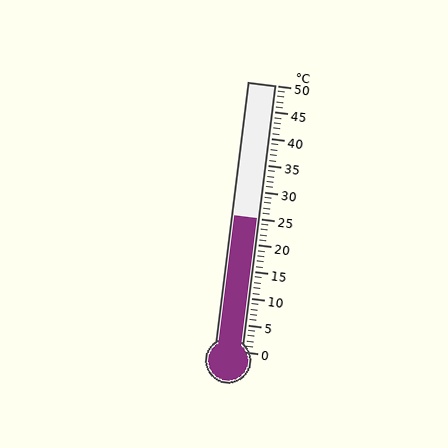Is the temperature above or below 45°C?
The temperature is below 45°C.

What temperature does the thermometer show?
The thermometer shows approximately 25°C.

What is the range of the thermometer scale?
The thermometer scale ranges from 0°C to 50°C.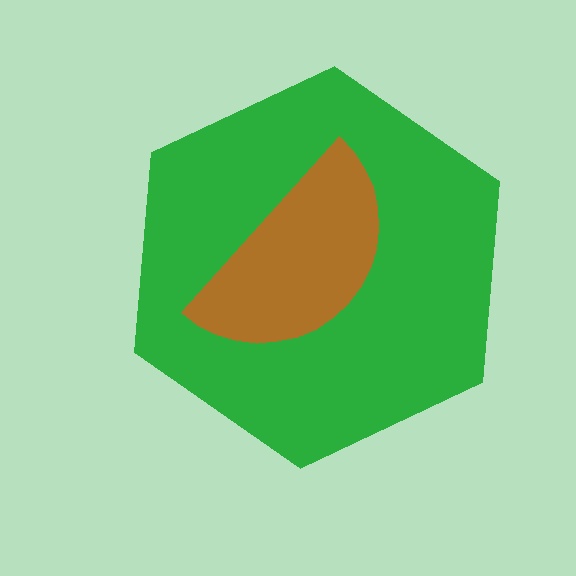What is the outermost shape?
The green hexagon.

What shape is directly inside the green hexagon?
The brown semicircle.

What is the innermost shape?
The brown semicircle.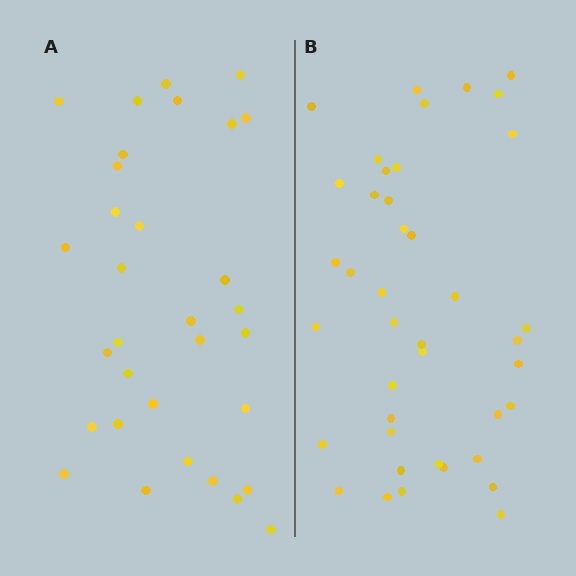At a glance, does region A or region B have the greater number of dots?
Region B (the right region) has more dots.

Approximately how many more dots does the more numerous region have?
Region B has roughly 8 or so more dots than region A.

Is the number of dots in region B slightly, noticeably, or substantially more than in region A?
Region B has noticeably more, but not dramatically so. The ratio is roughly 1.3 to 1.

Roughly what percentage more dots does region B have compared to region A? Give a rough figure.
About 30% more.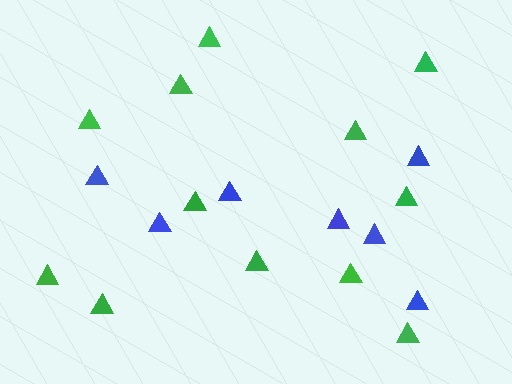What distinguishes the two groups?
There are 2 groups: one group of green triangles (12) and one group of blue triangles (7).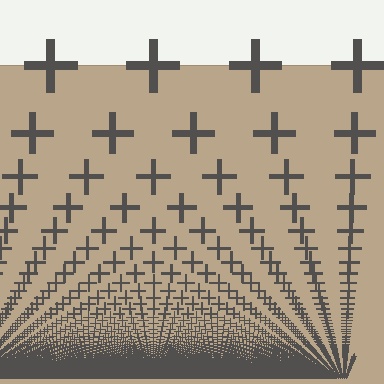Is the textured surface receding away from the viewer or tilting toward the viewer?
The surface appears to tilt toward the viewer. Texture elements get larger and sparser toward the top.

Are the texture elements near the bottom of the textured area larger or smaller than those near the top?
Smaller. The gradient is inverted — elements near the bottom are smaller and denser.